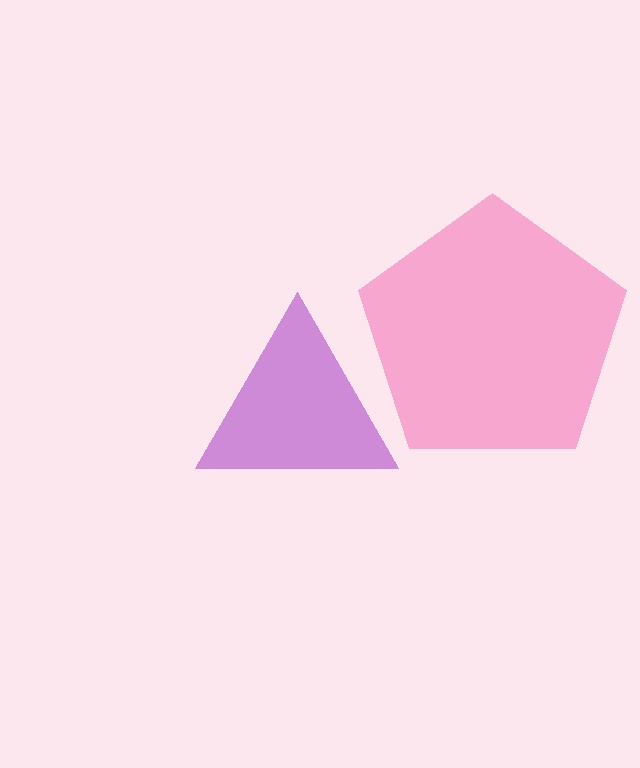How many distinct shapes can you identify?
There are 2 distinct shapes: a purple triangle, a pink pentagon.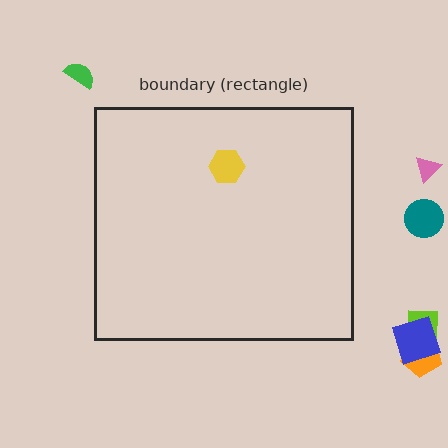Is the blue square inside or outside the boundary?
Outside.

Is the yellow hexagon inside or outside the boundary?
Inside.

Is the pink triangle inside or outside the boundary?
Outside.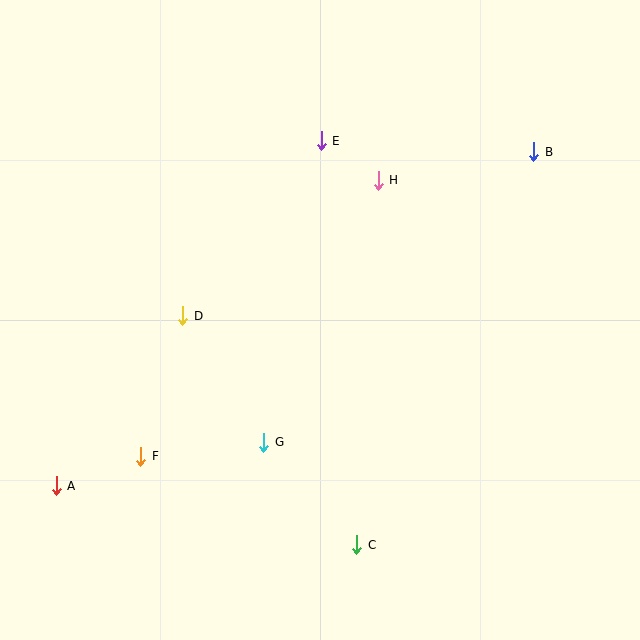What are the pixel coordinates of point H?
Point H is at (378, 180).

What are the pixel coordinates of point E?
Point E is at (321, 141).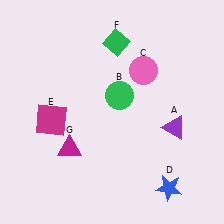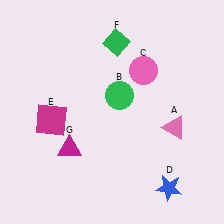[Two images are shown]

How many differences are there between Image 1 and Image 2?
There is 1 difference between the two images.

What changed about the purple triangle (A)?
In Image 1, A is purple. In Image 2, it changed to pink.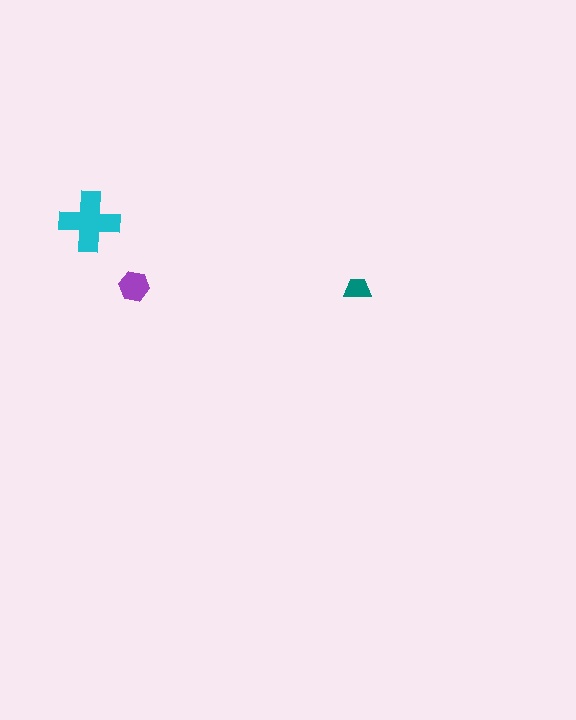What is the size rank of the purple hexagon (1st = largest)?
2nd.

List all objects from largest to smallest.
The cyan cross, the purple hexagon, the teal trapezoid.